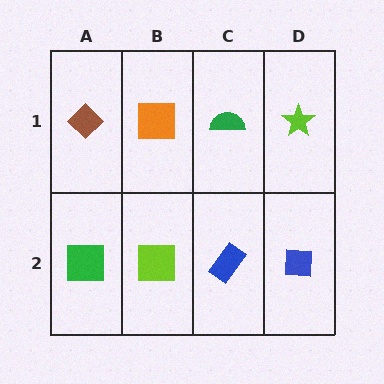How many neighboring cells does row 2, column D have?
2.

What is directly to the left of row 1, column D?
A green semicircle.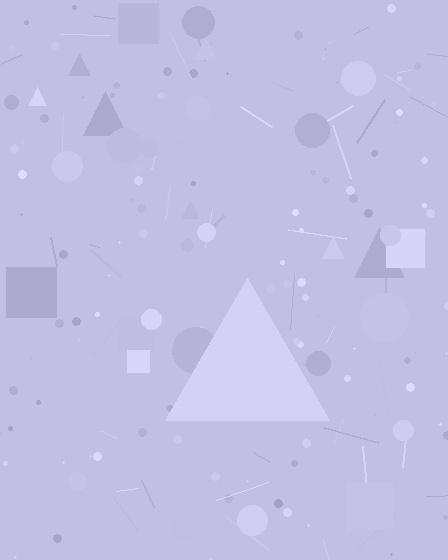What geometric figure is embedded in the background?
A triangle is embedded in the background.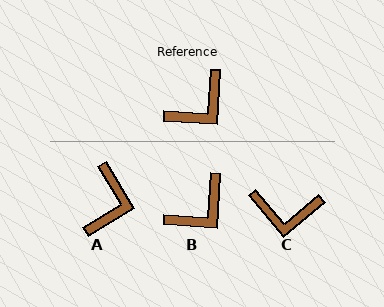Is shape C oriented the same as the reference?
No, it is off by about 46 degrees.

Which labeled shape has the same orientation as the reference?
B.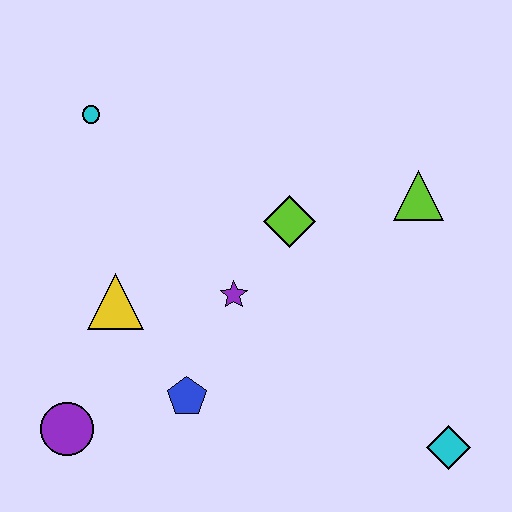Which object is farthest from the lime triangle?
The purple circle is farthest from the lime triangle.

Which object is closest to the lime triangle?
The lime diamond is closest to the lime triangle.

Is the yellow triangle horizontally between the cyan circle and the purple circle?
No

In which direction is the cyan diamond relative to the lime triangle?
The cyan diamond is below the lime triangle.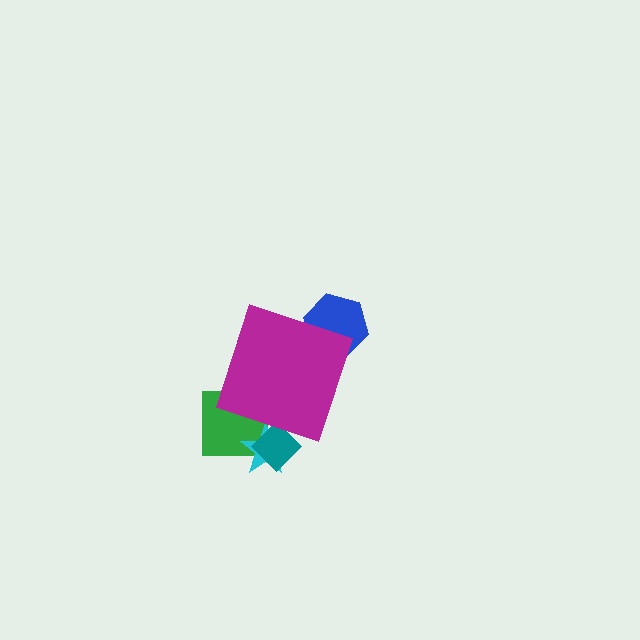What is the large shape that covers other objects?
A magenta diamond.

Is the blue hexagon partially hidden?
Yes, the blue hexagon is partially hidden behind the magenta diamond.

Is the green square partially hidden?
Yes, the green square is partially hidden behind the magenta diamond.